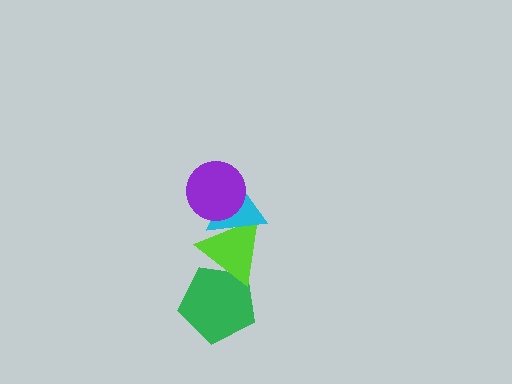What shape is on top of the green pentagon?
The lime triangle is on top of the green pentagon.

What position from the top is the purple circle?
The purple circle is 1st from the top.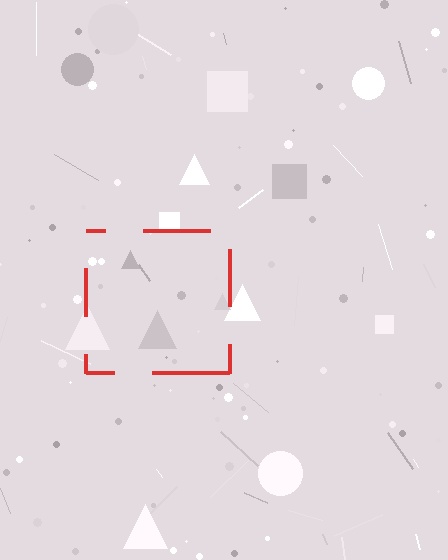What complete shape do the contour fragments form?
The contour fragments form a square.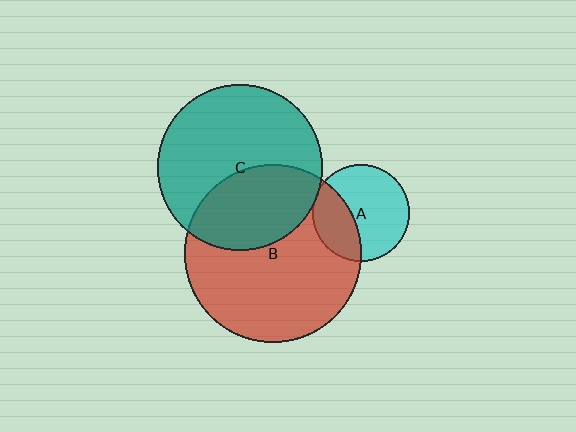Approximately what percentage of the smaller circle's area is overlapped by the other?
Approximately 40%.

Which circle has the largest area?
Circle B (red).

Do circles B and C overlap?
Yes.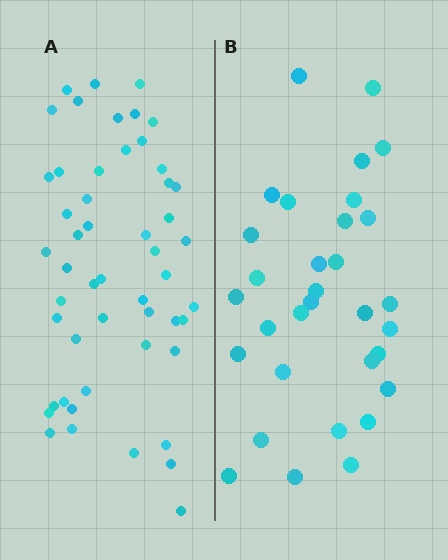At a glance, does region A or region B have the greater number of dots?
Region A (the left region) has more dots.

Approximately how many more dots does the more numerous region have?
Region A has approximately 20 more dots than region B.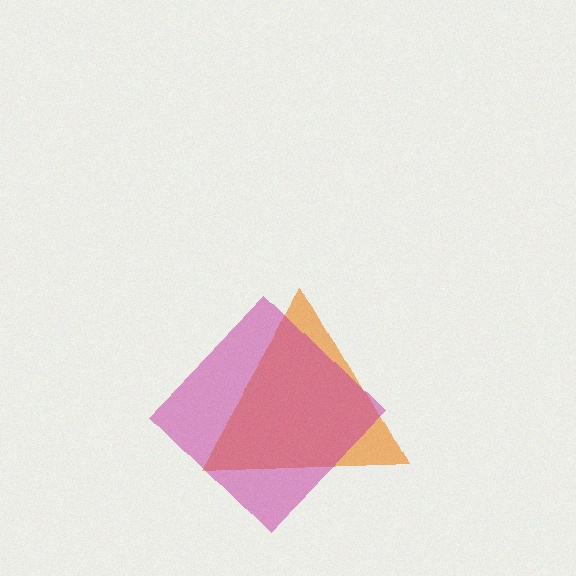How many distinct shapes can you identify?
There are 2 distinct shapes: an orange triangle, a magenta diamond.